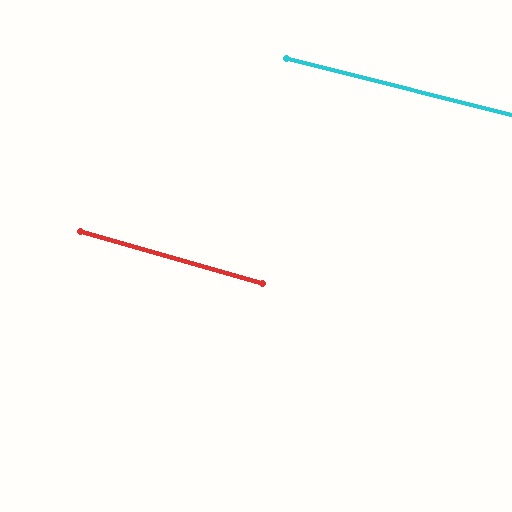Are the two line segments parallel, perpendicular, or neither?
Parallel — their directions differ by only 1.9°.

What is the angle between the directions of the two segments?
Approximately 2 degrees.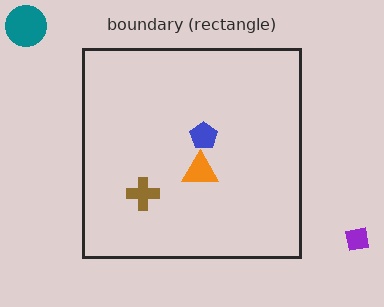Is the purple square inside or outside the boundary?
Outside.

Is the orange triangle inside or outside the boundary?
Inside.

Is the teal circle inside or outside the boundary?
Outside.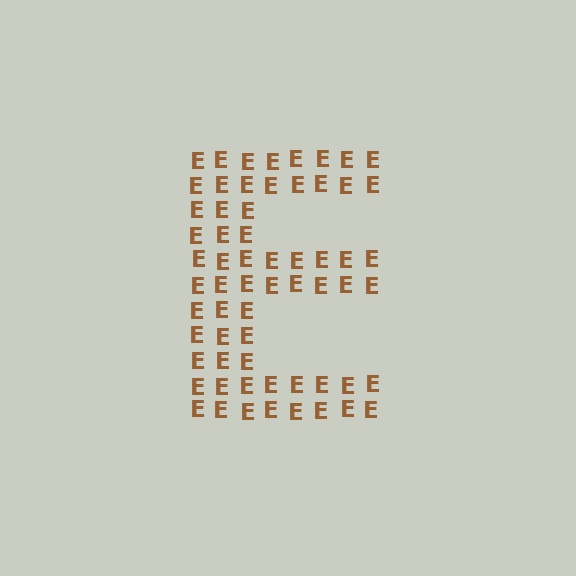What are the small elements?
The small elements are letter E's.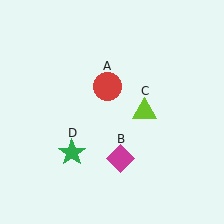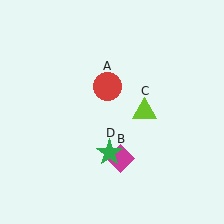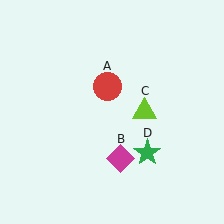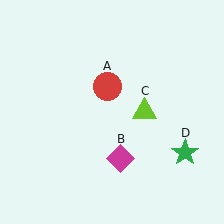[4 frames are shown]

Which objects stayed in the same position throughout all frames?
Red circle (object A) and magenta diamond (object B) and lime triangle (object C) remained stationary.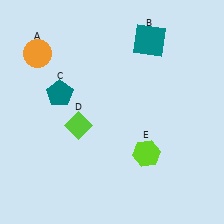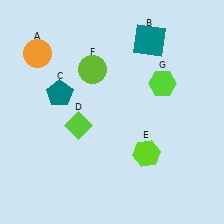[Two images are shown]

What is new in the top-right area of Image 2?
A lime hexagon (G) was added in the top-right area of Image 2.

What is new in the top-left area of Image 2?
A lime circle (F) was added in the top-left area of Image 2.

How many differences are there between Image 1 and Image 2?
There are 2 differences between the two images.